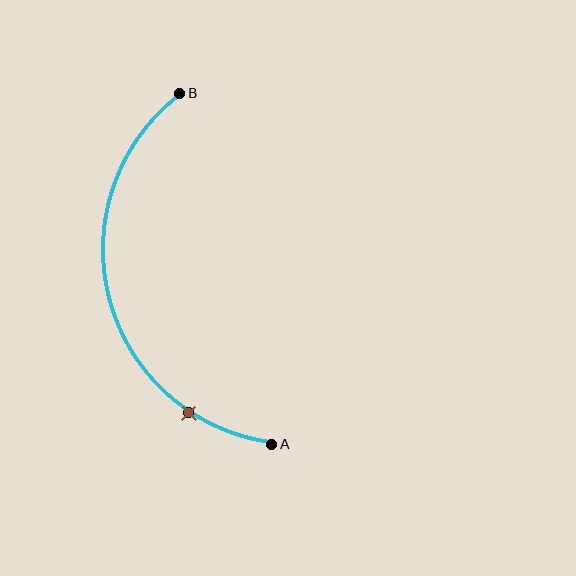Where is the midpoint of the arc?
The arc midpoint is the point on the curve farthest from the straight line joining A and B. It sits to the left of that line.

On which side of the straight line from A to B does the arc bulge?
The arc bulges to the left of the straight line connecting A and B.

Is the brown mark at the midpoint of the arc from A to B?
No. The brown mark lies on the arc but is closer to endpoint A. The arc midpoint would be at the point on the curve equidistant along the arc from both A and B.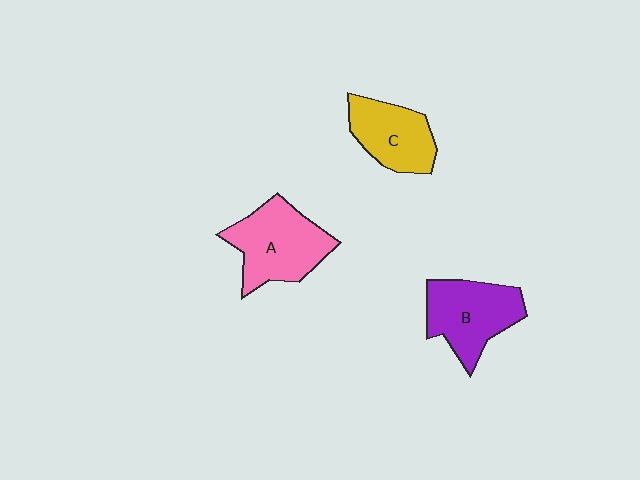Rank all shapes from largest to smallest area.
From largest to smallest: A (pink), B (purple), C (yellow).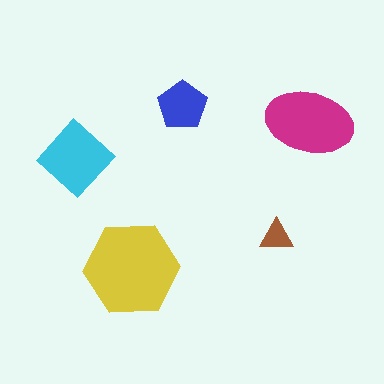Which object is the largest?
The yellow hexagon.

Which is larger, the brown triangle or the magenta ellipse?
The magenta ellipse.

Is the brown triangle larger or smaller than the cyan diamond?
Smaller.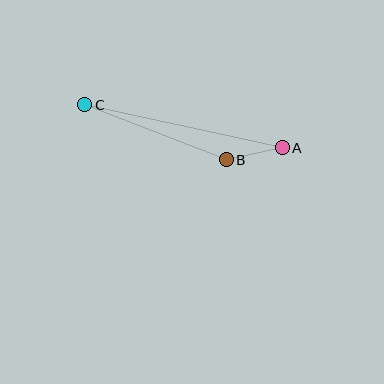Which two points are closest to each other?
Points A and B are closest to each other.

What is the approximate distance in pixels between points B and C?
The distance between B and C is approximately 152 pixels.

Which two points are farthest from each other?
Points A and C are farthest from each other.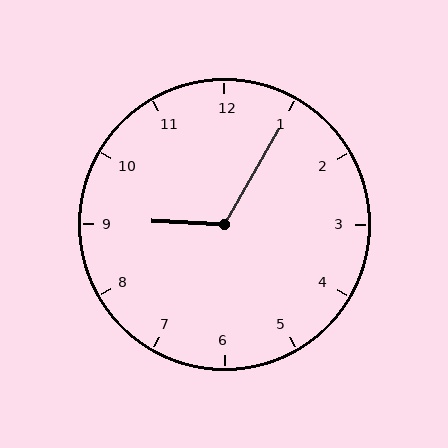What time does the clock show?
9:05.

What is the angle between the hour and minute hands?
Approximately 118 degrees.